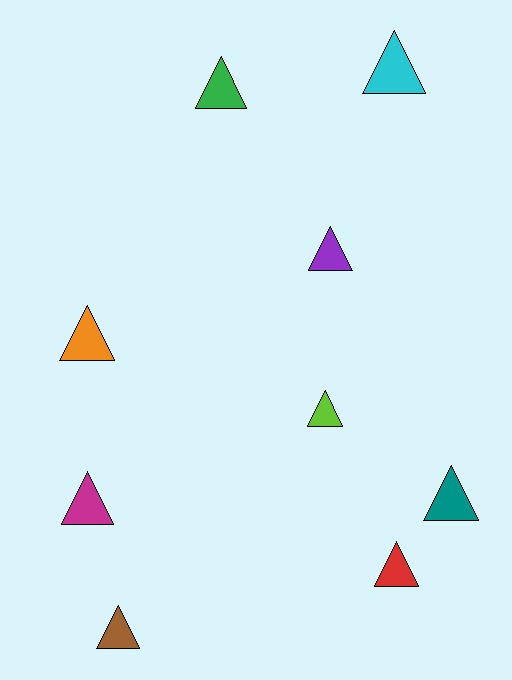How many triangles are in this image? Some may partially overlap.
There are 9 triangles.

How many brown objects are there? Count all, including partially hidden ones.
There is 1 brown object.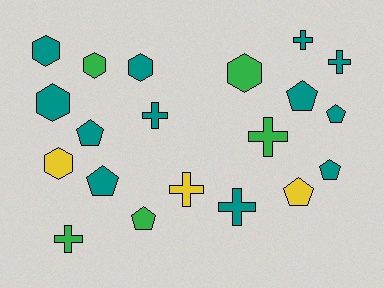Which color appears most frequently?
Teal, with 12 objects.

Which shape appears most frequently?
Cross, with 7 objects.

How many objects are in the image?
There are 20 objects.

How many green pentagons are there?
There is 1 green pentagon.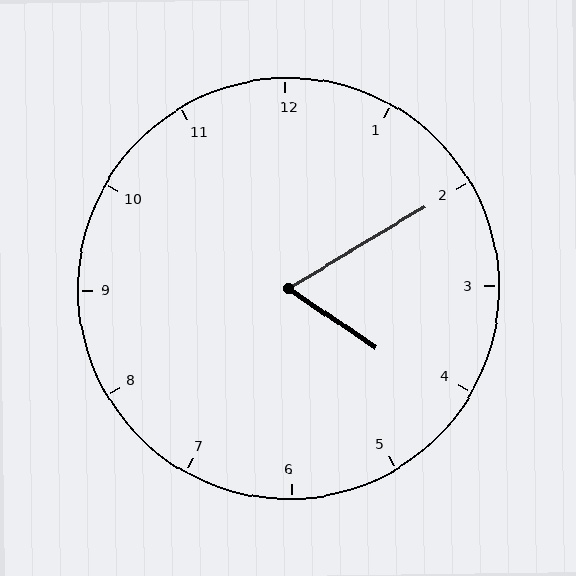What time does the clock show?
4:10.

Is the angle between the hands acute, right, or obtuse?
It is acute.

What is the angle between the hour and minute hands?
Approximately 65 degrees.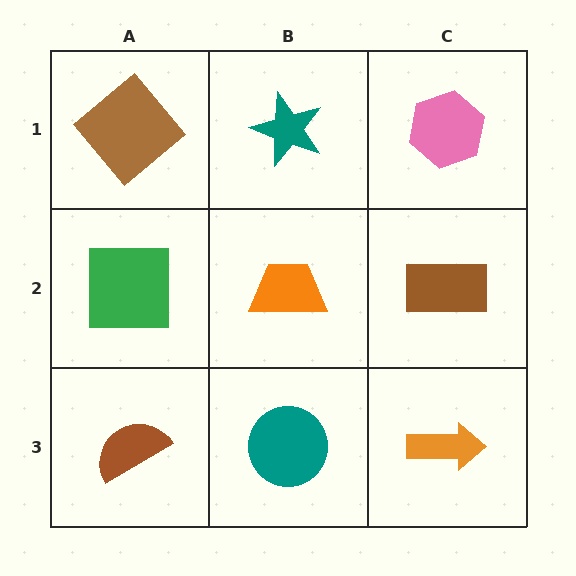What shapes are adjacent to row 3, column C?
A brown rectangle (row 2, column C), a teal circle (row 3, column B).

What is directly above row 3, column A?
A green square.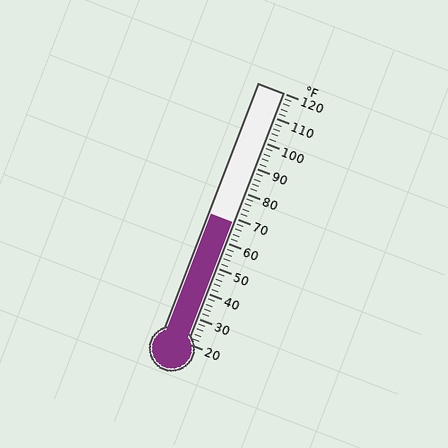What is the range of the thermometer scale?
The thermometer scale ranges from 20°F to 120°F.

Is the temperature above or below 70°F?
The temperature is below 70°F.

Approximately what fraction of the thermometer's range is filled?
The thermometer is filled to approximately 50% of its range.